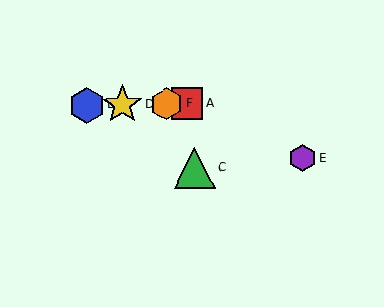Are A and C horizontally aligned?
No, A is at y≈104 and C is at y≈168.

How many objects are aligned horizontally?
4 objects (A, B, D, F) are aligned horizontally.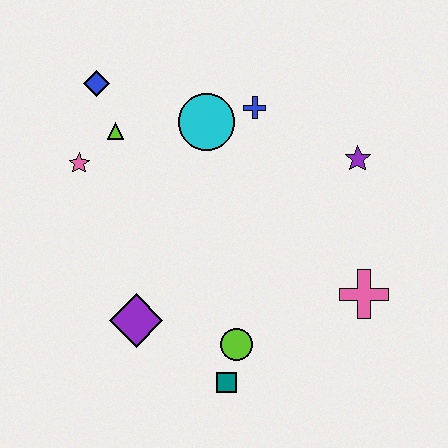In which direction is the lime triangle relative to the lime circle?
The lime triangle is above the lime circle.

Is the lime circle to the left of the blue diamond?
No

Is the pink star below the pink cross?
No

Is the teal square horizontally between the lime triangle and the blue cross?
Yes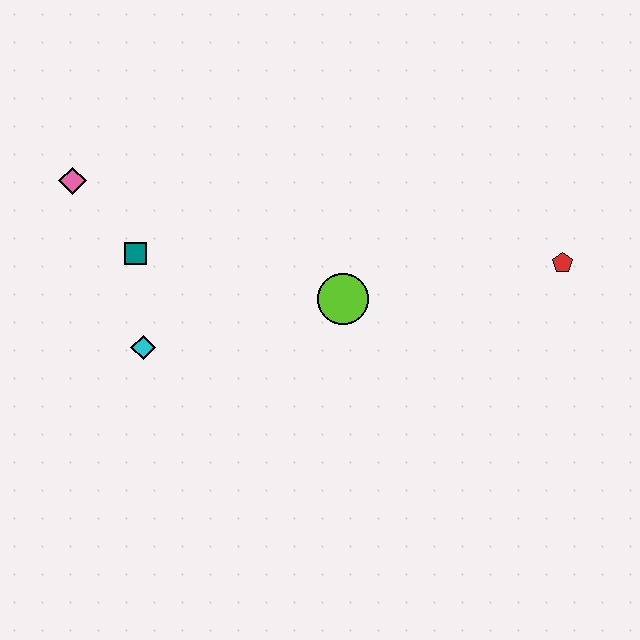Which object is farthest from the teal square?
The red pentagon is farthest from the teal square.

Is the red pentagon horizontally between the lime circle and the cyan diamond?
No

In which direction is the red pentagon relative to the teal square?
The red pentagon is to the right of the teal square.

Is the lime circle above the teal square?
No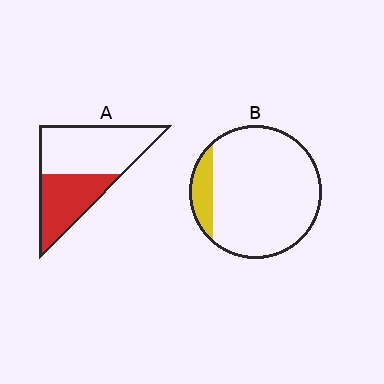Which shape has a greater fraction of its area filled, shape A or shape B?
Shape A.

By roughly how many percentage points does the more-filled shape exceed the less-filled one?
By roughly 30 percentage points (A over B).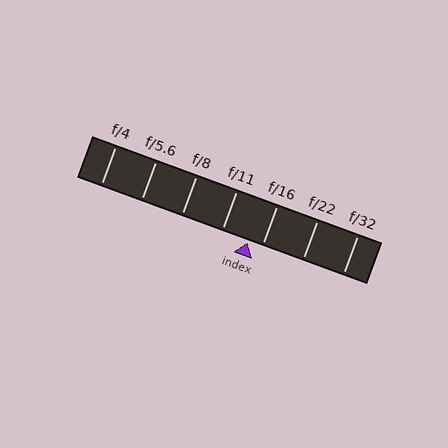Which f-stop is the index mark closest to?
The index mark is closest to f/16.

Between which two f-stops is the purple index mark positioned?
The index mark is between f/11 and f/16.